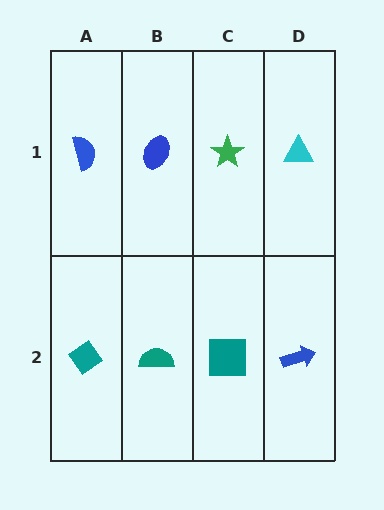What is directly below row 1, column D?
A blue arrow.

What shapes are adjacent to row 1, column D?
A blue arrow (row 2, column D), a green star (row 1, column C).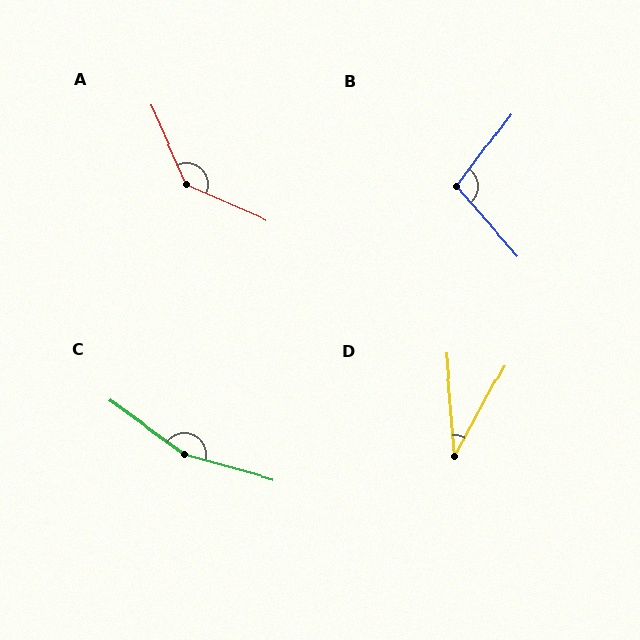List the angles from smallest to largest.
D (34°), B (101°), A (137°), C (160°).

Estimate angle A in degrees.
Approximately 137 degrees.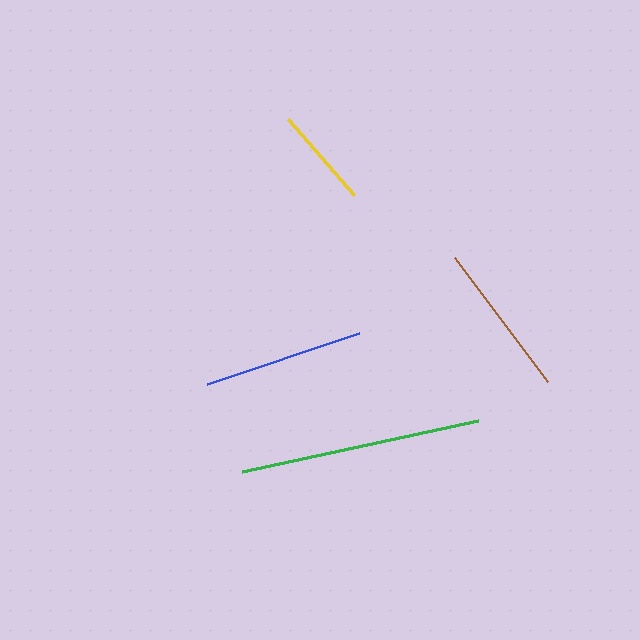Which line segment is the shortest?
The yellow line is the shortest at approximately 101 pixels.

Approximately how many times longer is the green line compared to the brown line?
The green line is approximately 1.6 times the length of the brown line.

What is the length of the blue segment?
The blue segment is approximately 160 pixels long.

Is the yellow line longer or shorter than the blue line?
The blue line is longer than the yellow line.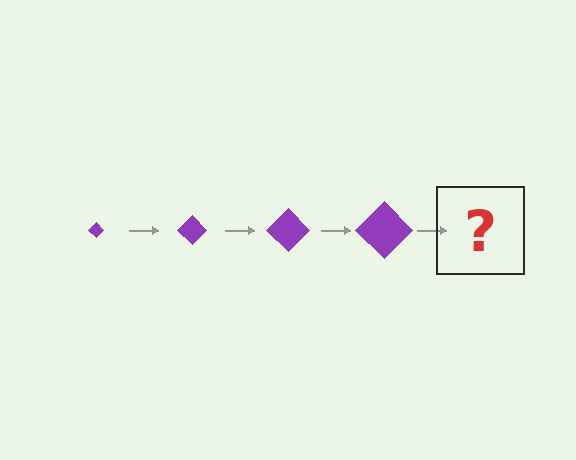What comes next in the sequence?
The next element should be a purple diamond, larger than the previous one.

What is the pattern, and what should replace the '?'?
The pattern is that the diamond gets progressively larger each step. The '?' should be a purple diamond, larger than the previous one.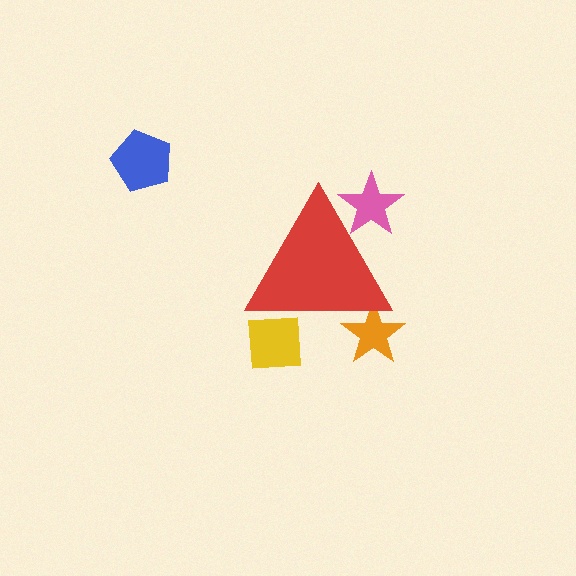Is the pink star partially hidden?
Yes, the pink star is partially hidden behind the red triangle.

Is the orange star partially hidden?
Yes, the orange star is partially hidden behind the red triangle.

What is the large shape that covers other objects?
A red triangle.